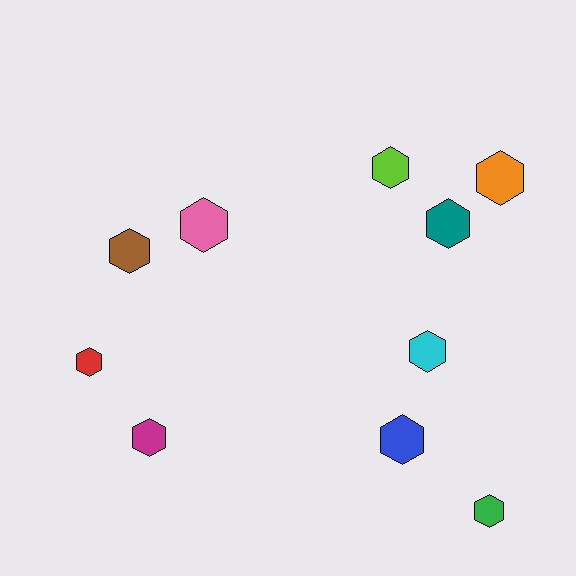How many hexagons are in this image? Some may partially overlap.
There are 10 hexagons.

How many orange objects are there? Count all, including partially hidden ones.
There is 1 orange object.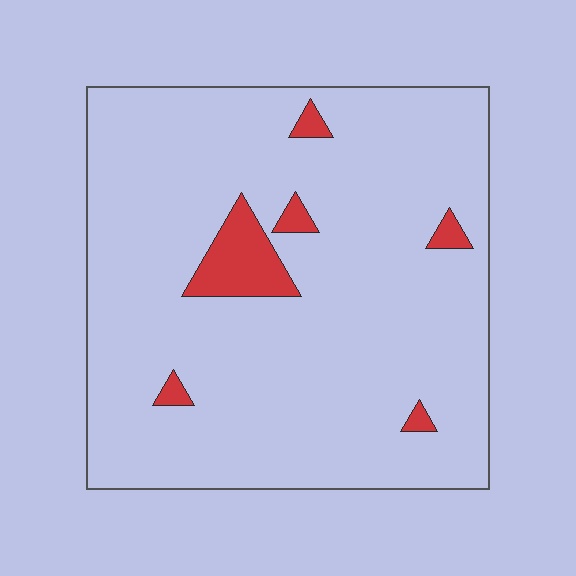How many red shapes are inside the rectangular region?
6.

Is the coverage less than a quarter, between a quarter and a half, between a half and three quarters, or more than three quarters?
Less than a quarter.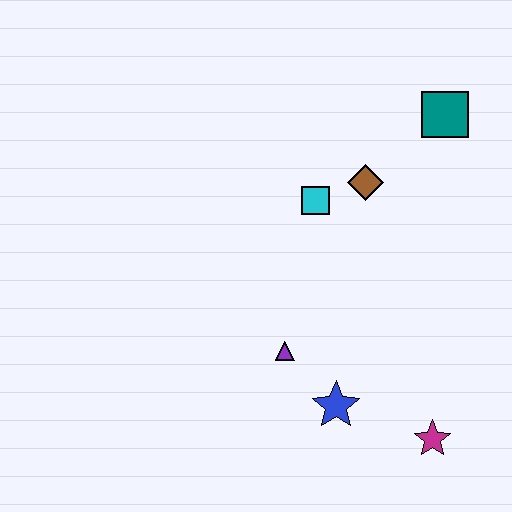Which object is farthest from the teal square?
The magenta star is farthest from the teal square.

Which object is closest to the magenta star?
The blue star is closest to the magenta star.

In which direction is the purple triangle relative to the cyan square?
The purple triangle is below the cyan square.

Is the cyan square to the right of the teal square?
No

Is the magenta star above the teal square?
No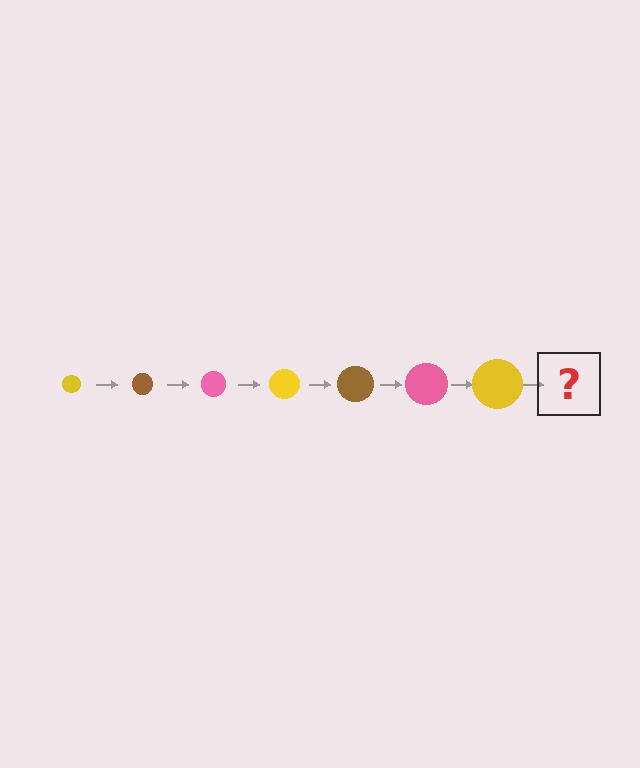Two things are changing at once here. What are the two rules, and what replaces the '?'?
The two rules are that the circle grows larger each step and the color cycles through yellow, brown, and pink. The '?' should be a brown circle, larger than the previous one.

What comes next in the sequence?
The next element should be a brown circle, larger than the previous one.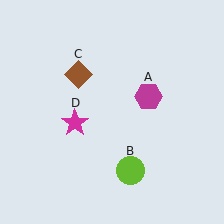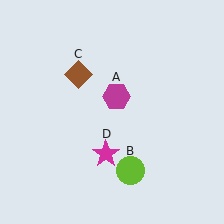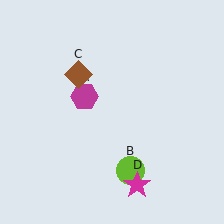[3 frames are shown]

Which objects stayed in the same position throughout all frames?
Lime circle (object B) and brown diamond (object C) remained stationary.